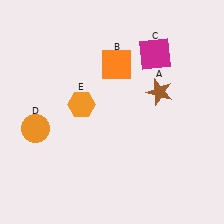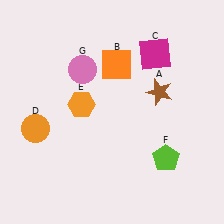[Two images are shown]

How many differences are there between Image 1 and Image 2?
There are 2 differences between the two images.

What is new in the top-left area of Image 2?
A pink circle (G) was added in the top-left area of Image 2.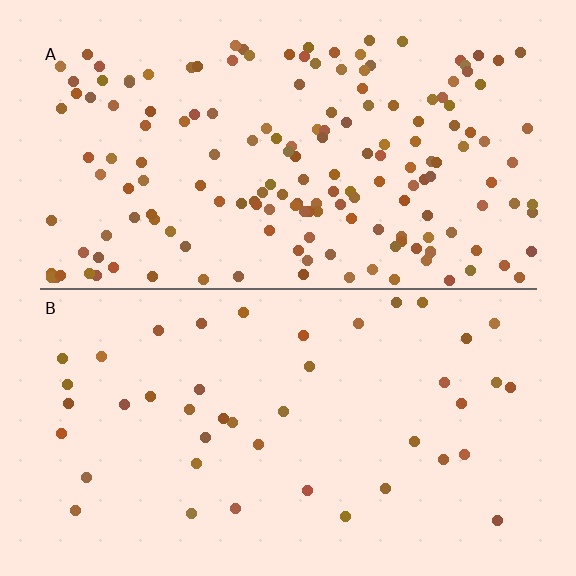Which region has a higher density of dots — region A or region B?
A (the top).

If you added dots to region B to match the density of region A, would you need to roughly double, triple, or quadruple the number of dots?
Approximately quadruple.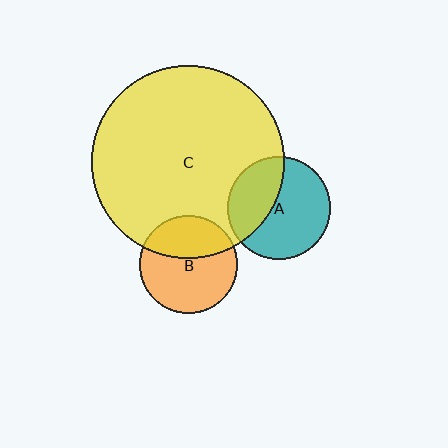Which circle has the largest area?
Circle C (yellow).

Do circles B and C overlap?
Yes.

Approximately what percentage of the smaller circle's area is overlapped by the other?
Approximately 35%.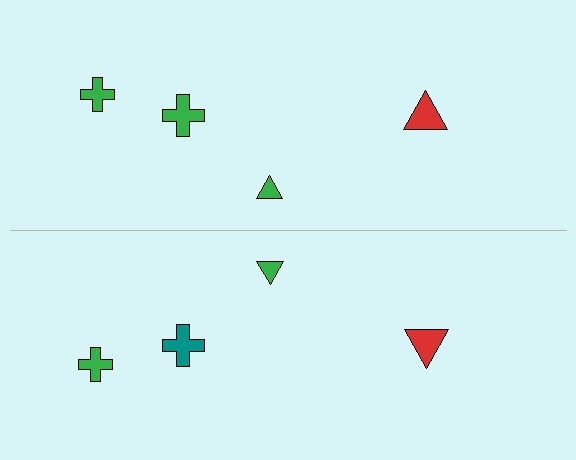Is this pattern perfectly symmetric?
No, the pattern is not perfectly symmetric. The teal cross on the bottom side breaks the symmetry — its mirror counterpart is green.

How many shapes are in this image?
There are 8 shapes in this image.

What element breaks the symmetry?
The teal cross on the bottom side breaks the symmetry — its mirror counterpart is green.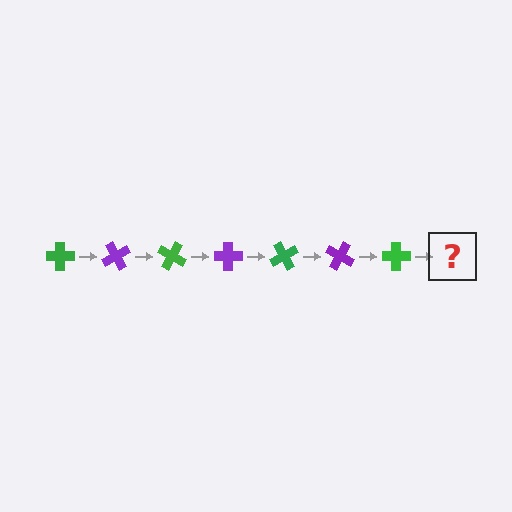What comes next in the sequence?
The next element should be a purple cross, rotated 420 degrees from the start.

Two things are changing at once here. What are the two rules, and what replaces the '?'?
The two rules are that it rotates 60 degrees each step and the color cycles through green and purple. The '?' should be a purple cross, rotated 420 degrees from the start.